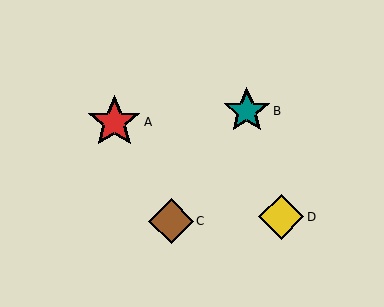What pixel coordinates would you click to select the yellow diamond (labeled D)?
Click at (281, 217) to select the yellow diamond D.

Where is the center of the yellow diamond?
The center of the yellow diamond is at (281, 217).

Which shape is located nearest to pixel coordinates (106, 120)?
The red star (labeled A) at (114, 122) is nearest to that location.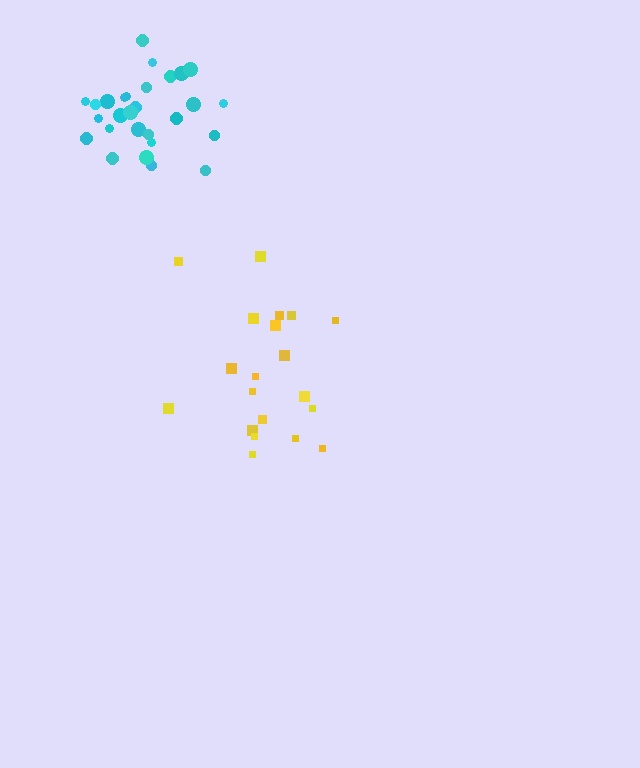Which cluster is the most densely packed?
Cyan.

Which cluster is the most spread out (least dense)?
Yellow.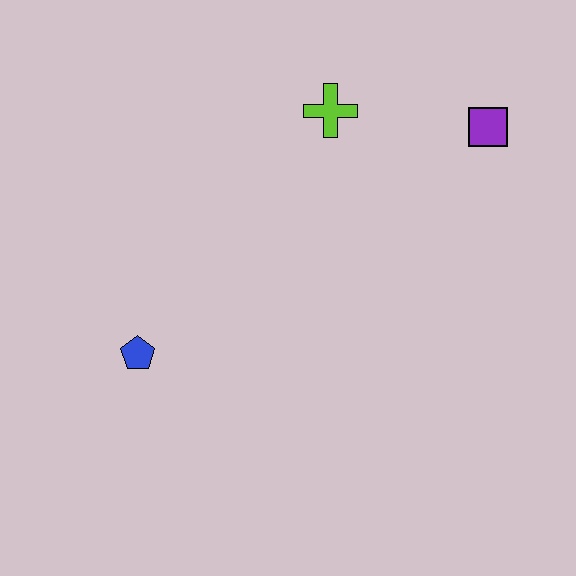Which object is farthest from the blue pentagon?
The purple square is farthest from the blue pentagon.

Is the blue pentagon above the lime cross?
No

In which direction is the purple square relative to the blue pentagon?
The purple square is to the right of the blue pentagon.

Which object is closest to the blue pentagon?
The lime cross is closest to the blue pentagon.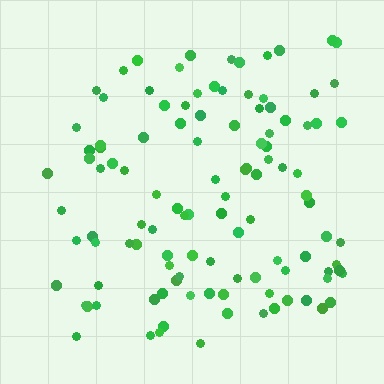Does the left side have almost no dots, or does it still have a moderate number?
Still a moderate number, just noticeably fewer than the right.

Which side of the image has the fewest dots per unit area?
The left.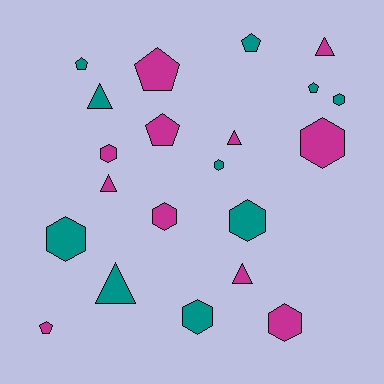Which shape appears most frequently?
Hexagon, with 9 objects.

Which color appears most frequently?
Magenta, with 11 objects.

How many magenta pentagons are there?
There are 3 magenta pentagons.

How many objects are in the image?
There are 21 objects.